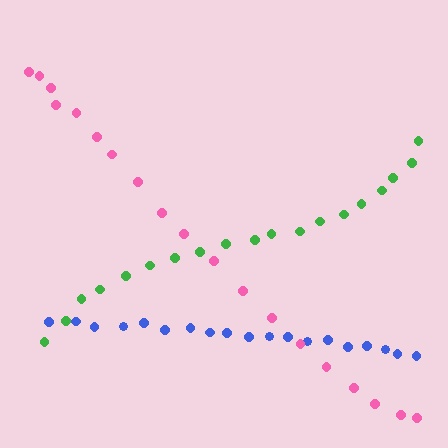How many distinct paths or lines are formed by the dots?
There are 3 distinct paths.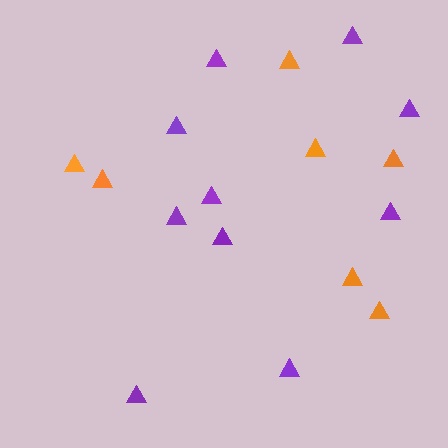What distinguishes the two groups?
There are 2 groups: one group of purple triangles (10) and one group of orange triangles (7).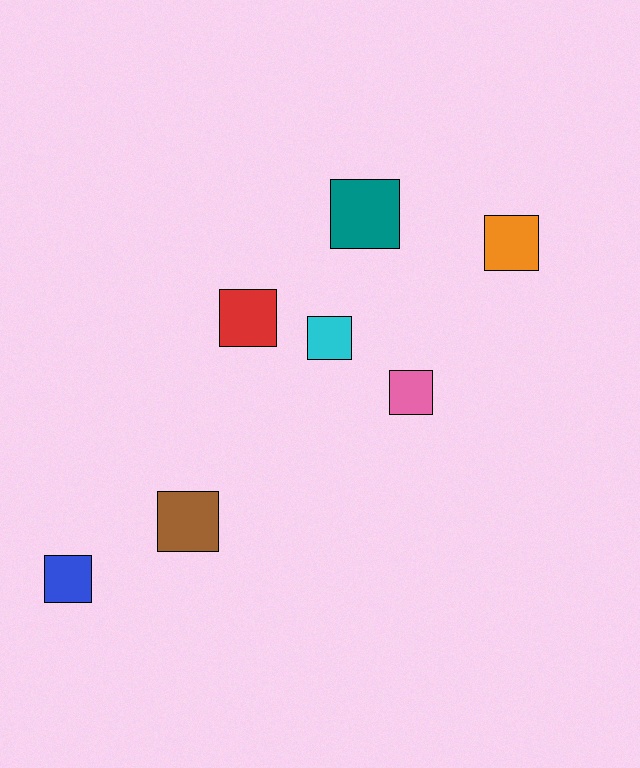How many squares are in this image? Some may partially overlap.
There are 7 squares.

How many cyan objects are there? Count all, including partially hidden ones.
There is 1 cyan object.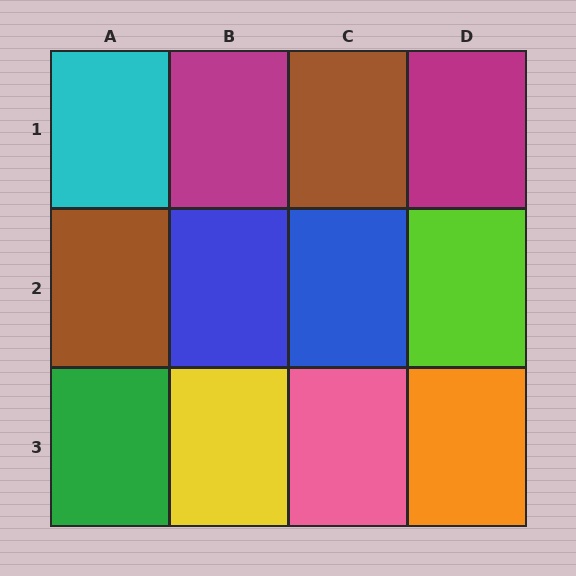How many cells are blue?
2 cells are blue.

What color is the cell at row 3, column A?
Green.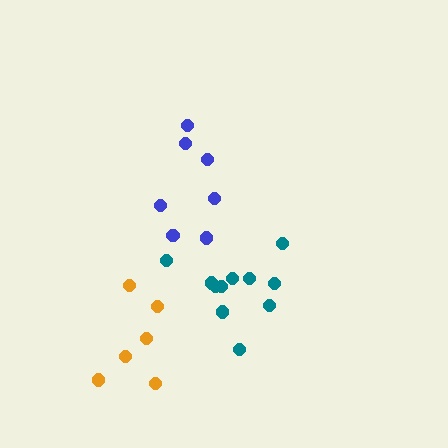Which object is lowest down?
The orange cluster is bottommost.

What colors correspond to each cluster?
The clusters are colored: blue, teal, orange.